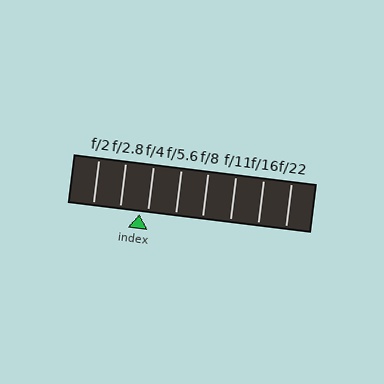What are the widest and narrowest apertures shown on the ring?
The widest aperture shown is f/2 and the narrowest is f/22.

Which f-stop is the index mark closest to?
The index mark is closest to f/4.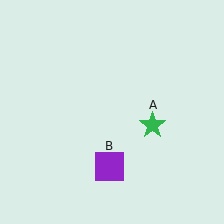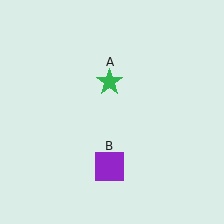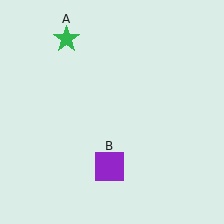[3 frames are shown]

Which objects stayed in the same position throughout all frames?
Purple square (object B) remained stationary.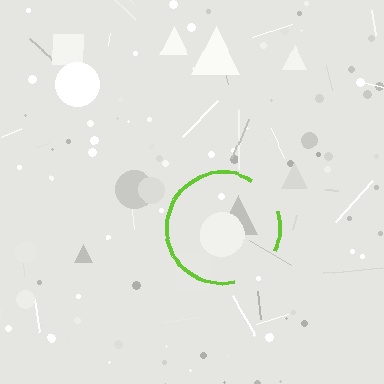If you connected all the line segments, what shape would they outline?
They would outline a circle.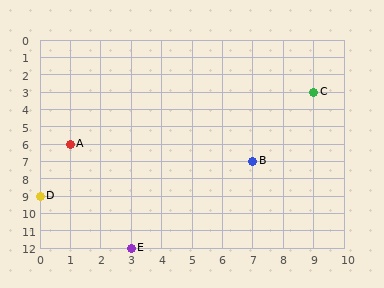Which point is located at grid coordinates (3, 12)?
Point E is at (3, 12).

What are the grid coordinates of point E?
Point E is at grid coordinates (3, 12).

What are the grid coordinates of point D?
Point D is at grid coordinates (0, 9).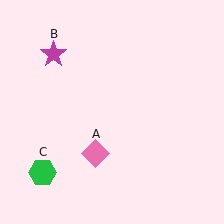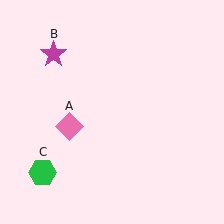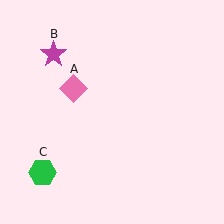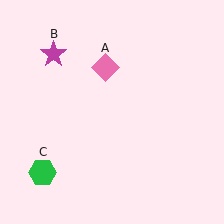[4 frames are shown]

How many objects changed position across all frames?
1 object changed position: pink diamond (object A).